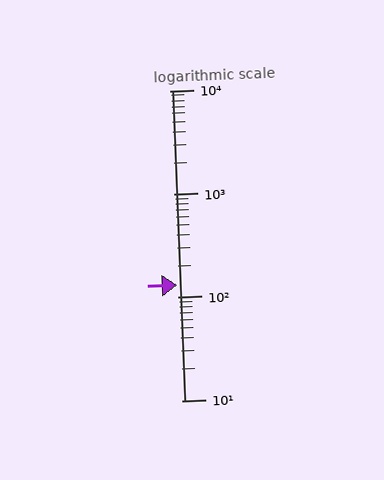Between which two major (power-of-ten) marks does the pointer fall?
The pointer is between 100 and 1000.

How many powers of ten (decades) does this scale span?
The scale spans 3 decades, from 10 to 10000.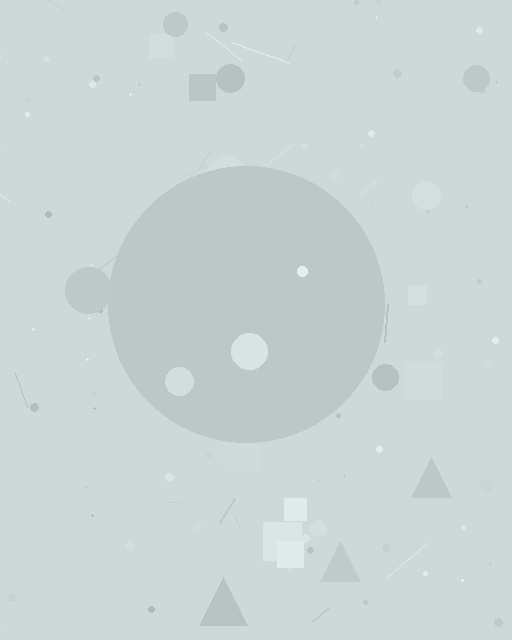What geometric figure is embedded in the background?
A circle is embedded in the background.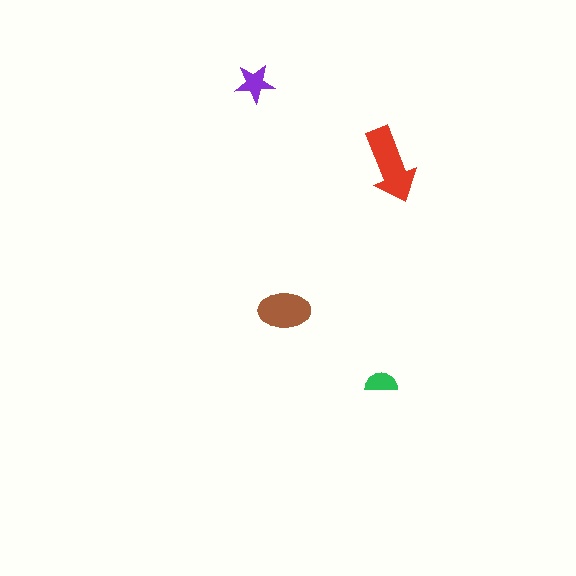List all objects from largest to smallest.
The red arrow, the brown ellipse, the purple star, the green semicircle.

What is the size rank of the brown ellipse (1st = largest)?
2nd.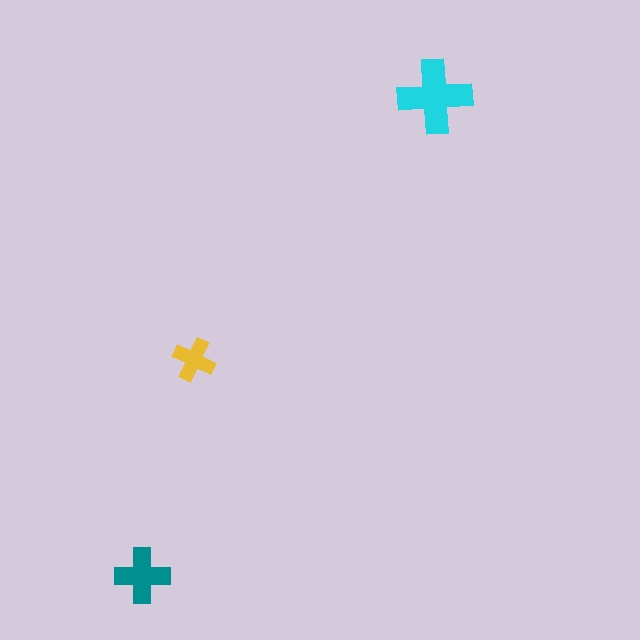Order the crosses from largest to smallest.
the cyan one, the teal one, the yellow one.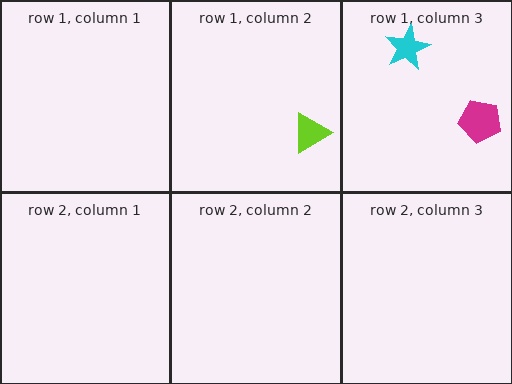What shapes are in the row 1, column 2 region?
The lime triangle.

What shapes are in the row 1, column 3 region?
The magenta pentagon, the cyan star.